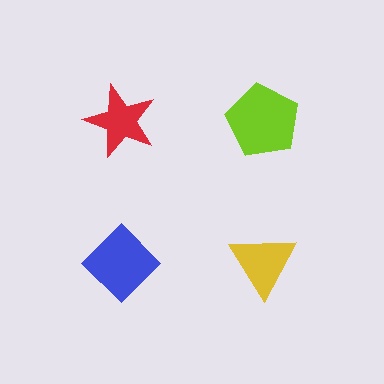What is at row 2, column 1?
A blue diamond.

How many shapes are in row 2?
2 shapes.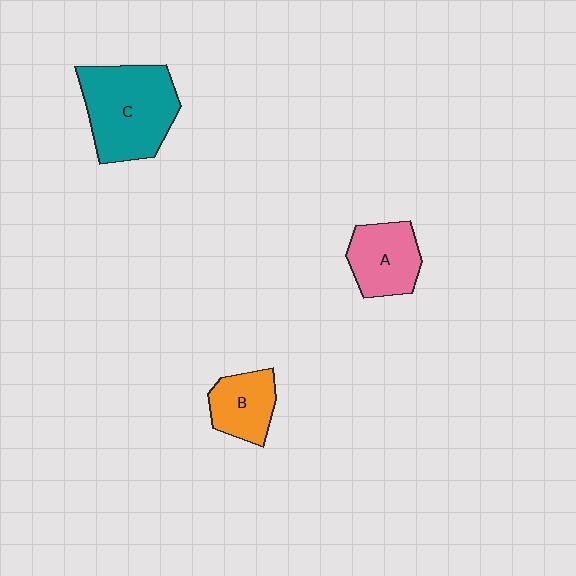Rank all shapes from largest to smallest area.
From largest to smallest: C (teal), A (pink), B (orange).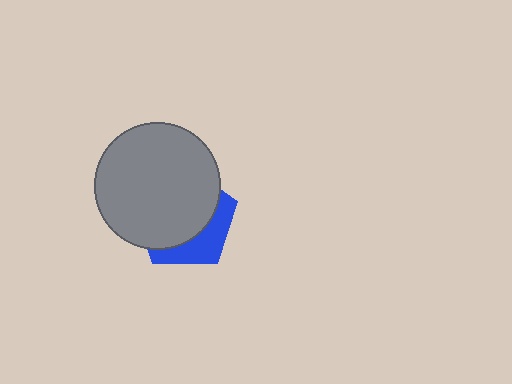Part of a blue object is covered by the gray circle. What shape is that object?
It is a pentagon.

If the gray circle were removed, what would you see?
You would see the complete blue pentagon.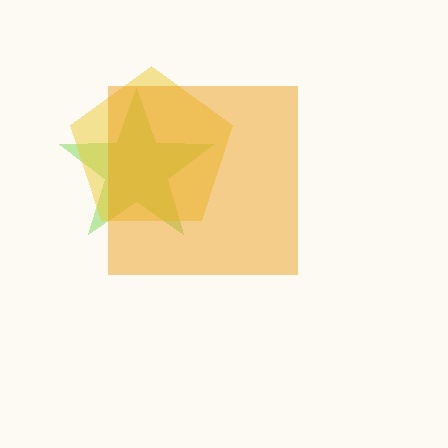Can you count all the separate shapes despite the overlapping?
Yes, there are 3 separate shapes.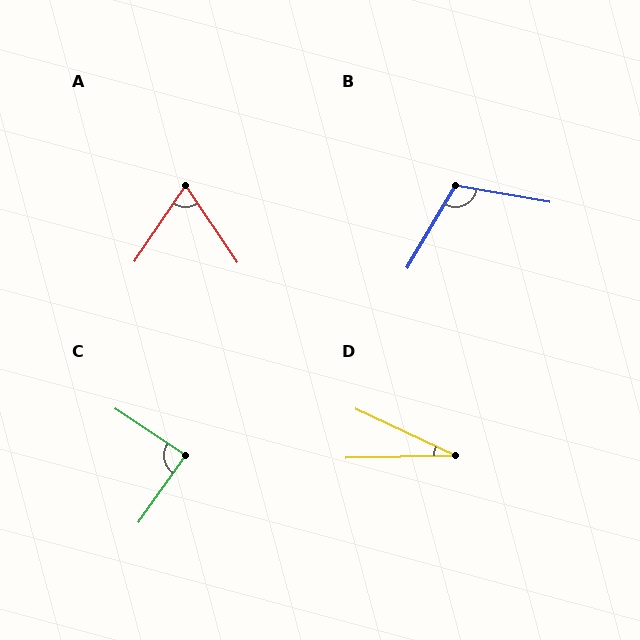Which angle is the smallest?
D, at approximately 26 degrees.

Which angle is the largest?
B, at approximately 110 degrees.